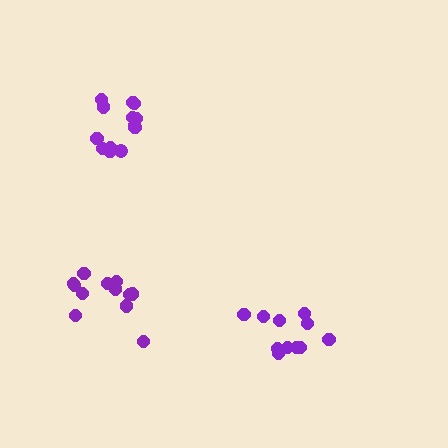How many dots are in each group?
Group 1: 12 dots, Group 2: 13 dots, Group 3: 11 dots (36 total).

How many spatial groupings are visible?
There are 3 spatial groupings.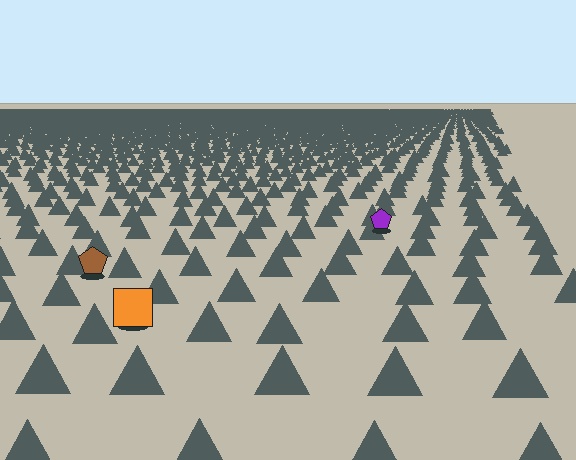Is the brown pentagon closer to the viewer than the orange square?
No. The orange square is closer — you can tell from the texture gradient: the ground texture is coarser near it.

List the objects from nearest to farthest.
From nearest to farthest: the orange square, the brown pentagon, the purple pentagon.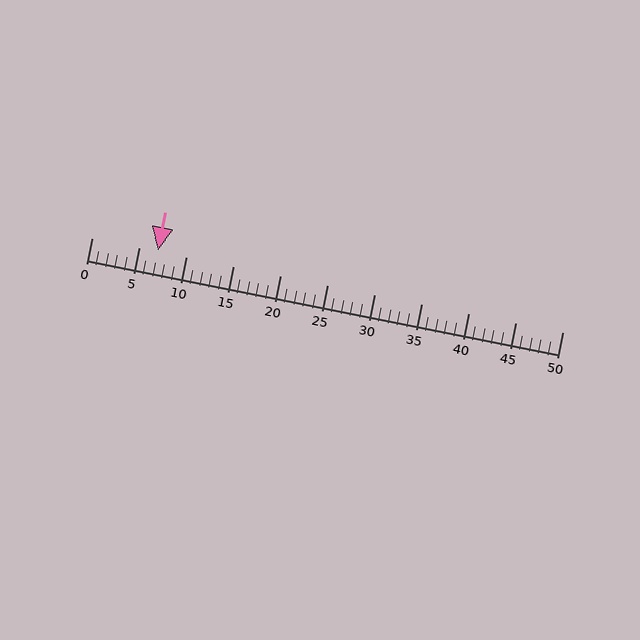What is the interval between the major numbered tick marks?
The major tick marks are spaced 5 units apart.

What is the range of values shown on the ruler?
The ruler shows values from 0 to 50.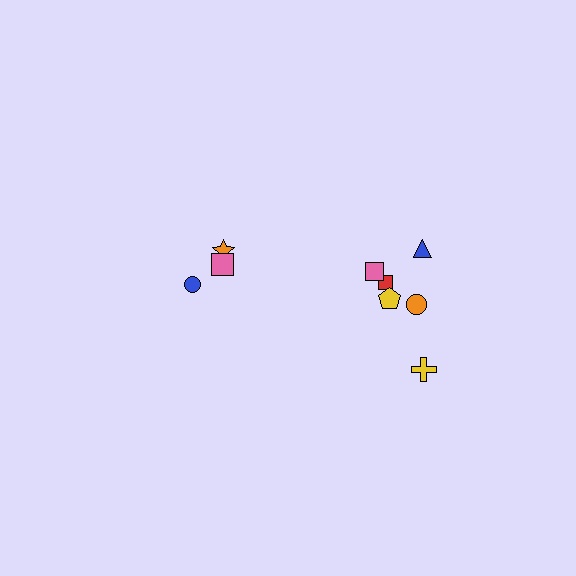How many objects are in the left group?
There are 3 objects.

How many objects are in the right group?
There are 6 objects.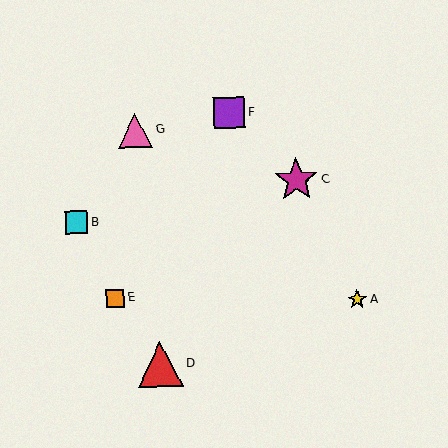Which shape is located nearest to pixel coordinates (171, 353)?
The red triangle (labeled D) at (160, 364) is nearest to that location.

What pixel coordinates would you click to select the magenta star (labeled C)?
Click at (296, 180) to select the magenta star C.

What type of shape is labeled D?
Shape D is a red triangle.